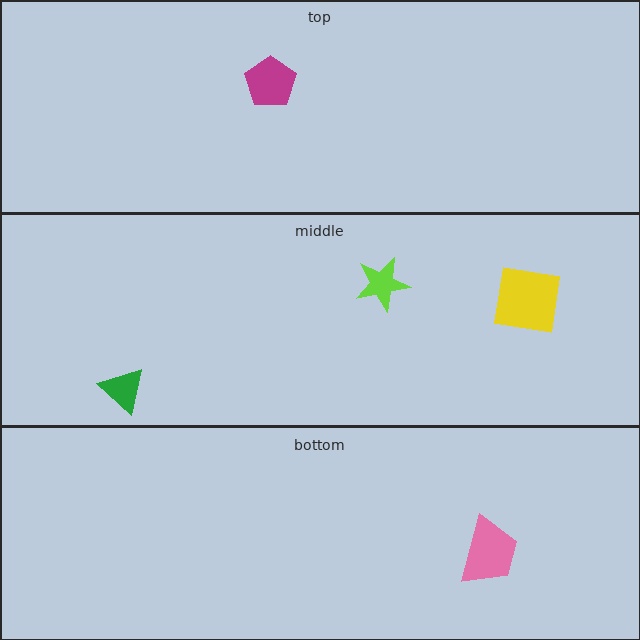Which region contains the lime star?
The middle region.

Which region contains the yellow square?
The middle region.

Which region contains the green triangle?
The middle region.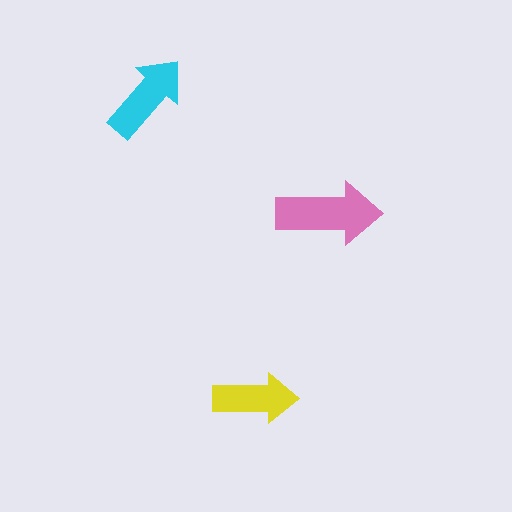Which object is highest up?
The cyan arrow is topmost.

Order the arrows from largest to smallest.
the pink one, the cyan one, the yellow one.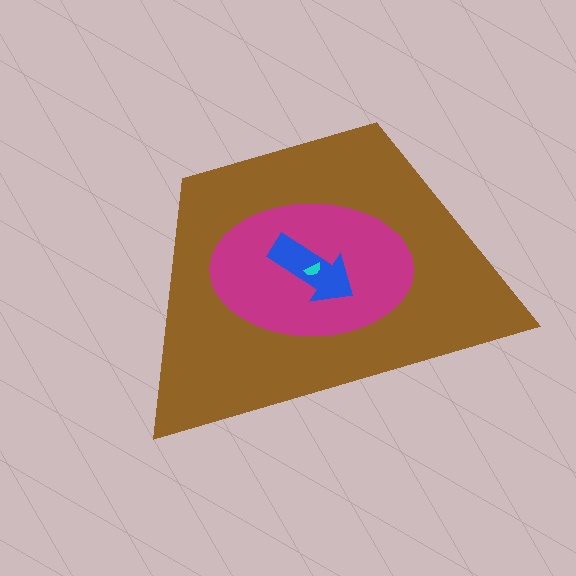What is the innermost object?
The cyan semicircle.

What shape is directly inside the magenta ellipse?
The blue arrow.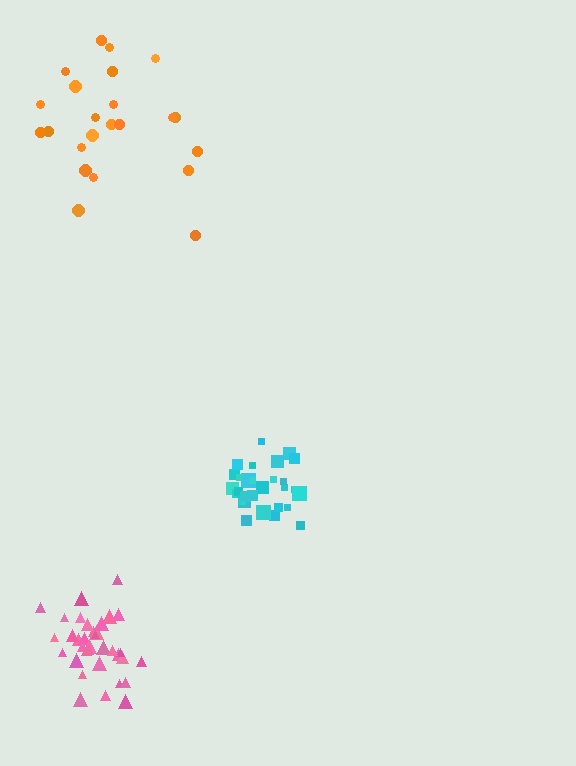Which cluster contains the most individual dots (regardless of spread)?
Pink (35).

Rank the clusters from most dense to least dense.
cyan, pink, orange.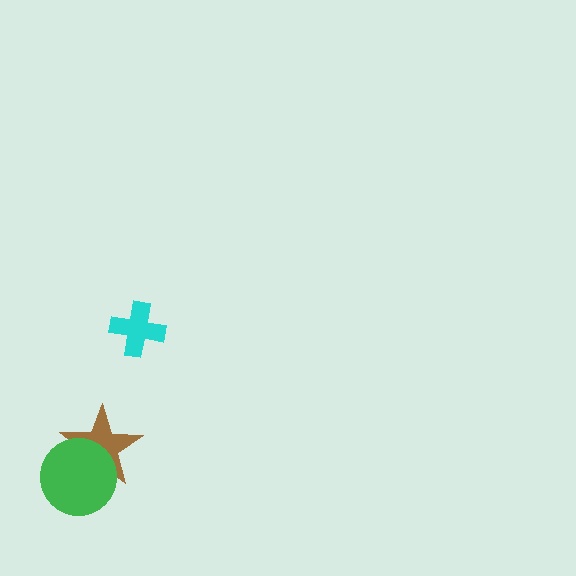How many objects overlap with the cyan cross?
0 objects overlap with the cyan cross.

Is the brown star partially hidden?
Yes, it is partially covered by another shape.